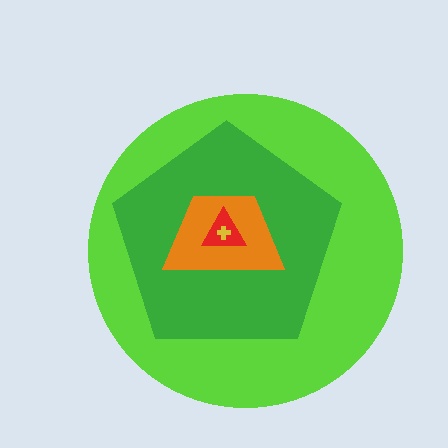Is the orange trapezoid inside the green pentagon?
Yes.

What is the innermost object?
The yellow cross.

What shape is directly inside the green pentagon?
The orange trapezoid.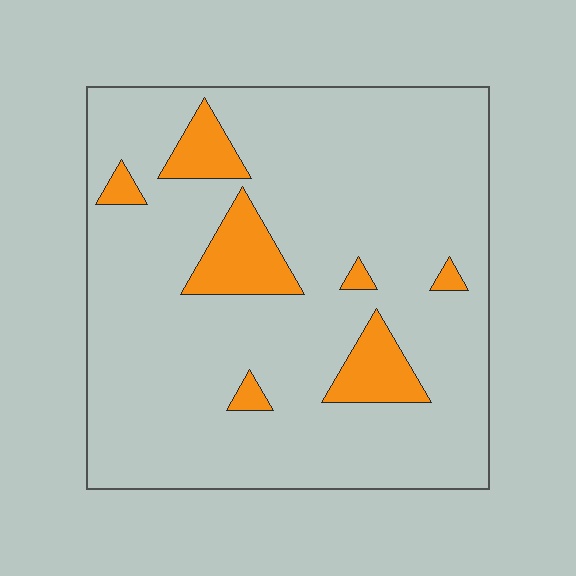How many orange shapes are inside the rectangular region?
7.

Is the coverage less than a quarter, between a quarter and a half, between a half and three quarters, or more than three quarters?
Less than a quarter.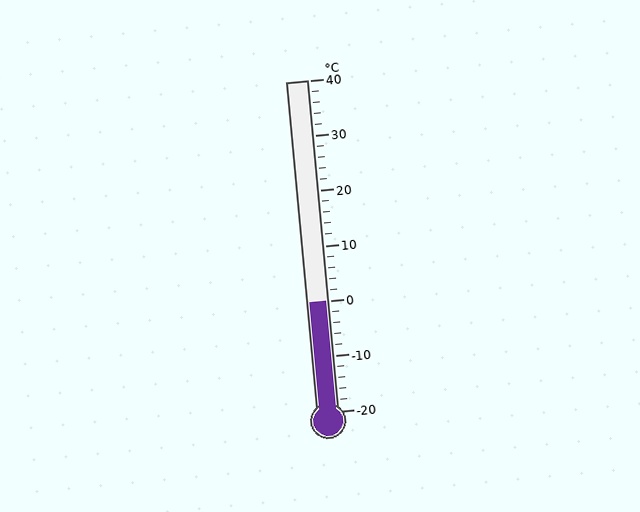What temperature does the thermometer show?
The thermometer shows approximately 0°C.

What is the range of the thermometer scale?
The thermometer scale ranges from -20°C to 40°C.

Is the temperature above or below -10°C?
The temperature is above -10°C.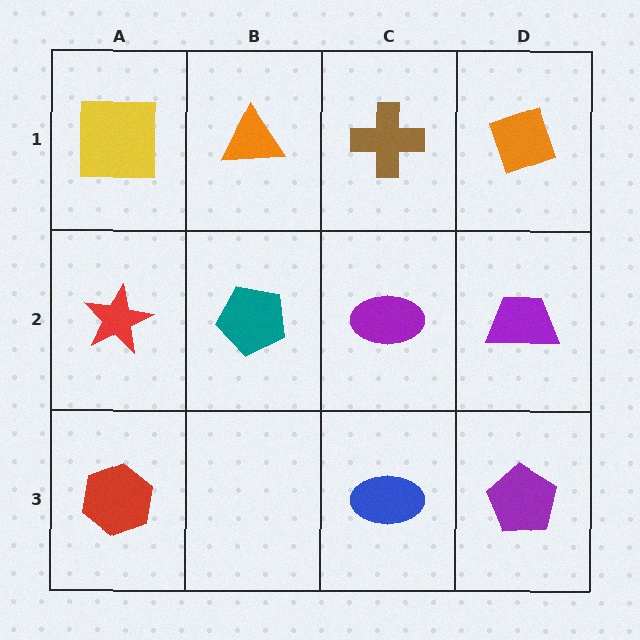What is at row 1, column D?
An orange diamond.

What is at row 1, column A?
A yellow square.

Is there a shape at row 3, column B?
No, that cell is empty.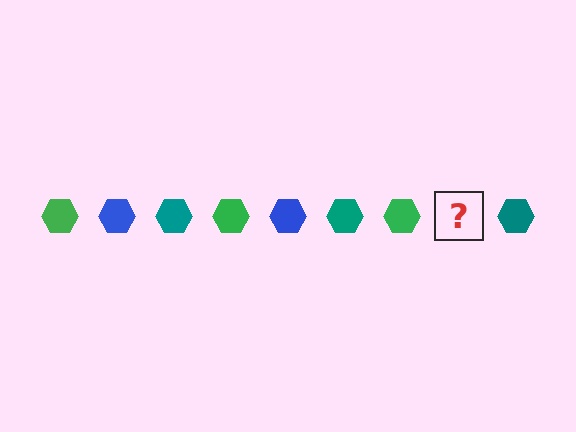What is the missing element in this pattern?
The missing element is a blue hexagon.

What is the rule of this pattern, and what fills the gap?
The rule is that the pattern cycles through green, blue, teal hexagons. The gap should be filled with a blue hexagon.